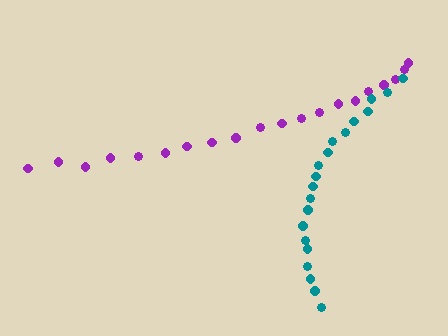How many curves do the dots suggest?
There are 2 distinct paths.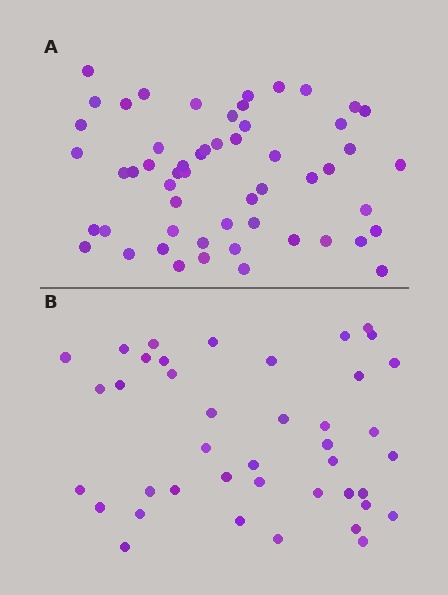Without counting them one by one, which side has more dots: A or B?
Region A (the top region) has more dots.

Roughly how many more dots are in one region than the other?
Region A has approximately 15 more dots than region B.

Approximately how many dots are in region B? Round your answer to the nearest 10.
About 40 dots. (The exact count is 41, which rounds to 40.)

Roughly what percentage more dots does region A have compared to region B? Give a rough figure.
About 35% more.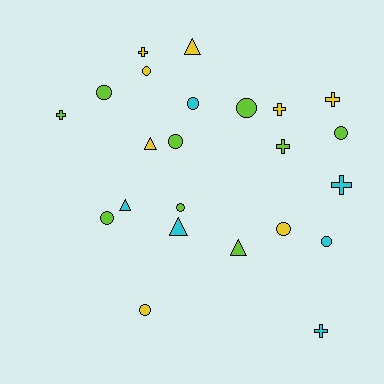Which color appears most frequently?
Lime, with 9 objects.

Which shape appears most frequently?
Circle, with 11 objects.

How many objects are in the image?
There are 23 objects.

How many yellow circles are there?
There are 3 yellow circles.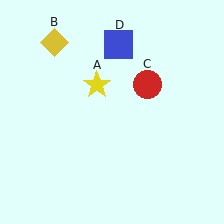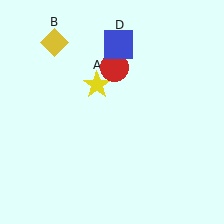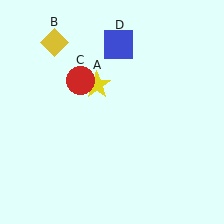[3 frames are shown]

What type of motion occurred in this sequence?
The red circle (object C) rotated counterclockwise around the center of the scene.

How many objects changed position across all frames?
1 object changed position: red circle (object C).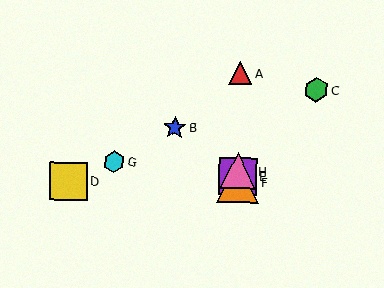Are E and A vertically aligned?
Yes, both are at x≈238.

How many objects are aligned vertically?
4 objects (A, E, F, H) are aligned vertically.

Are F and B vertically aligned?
No, F is at x≈237 and B is at x≈175.